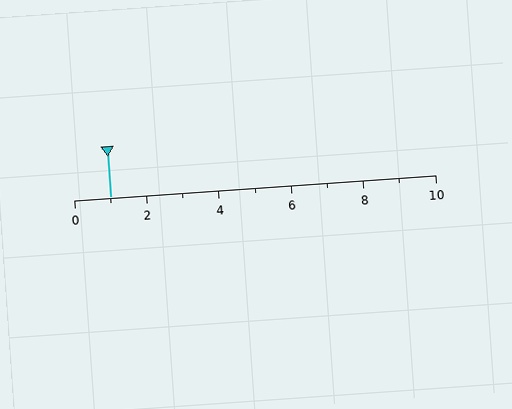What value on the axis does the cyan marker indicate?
The marker indicates approximately 1.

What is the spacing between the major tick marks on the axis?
The major ticks are spaced 2 apart.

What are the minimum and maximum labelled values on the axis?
The axis runs from 0 to 10.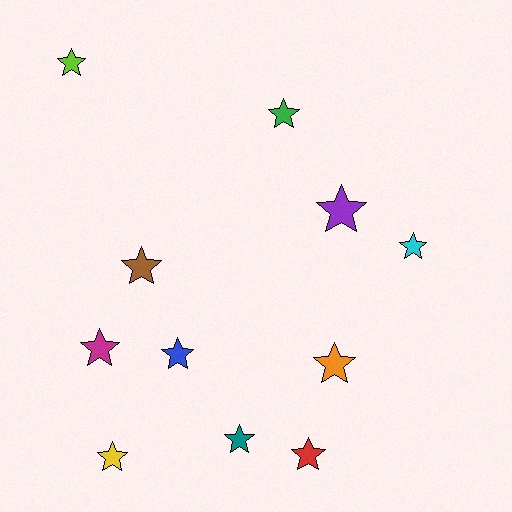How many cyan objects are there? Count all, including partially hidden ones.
There is 1 cyan object.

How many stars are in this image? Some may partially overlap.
There are 11 stars.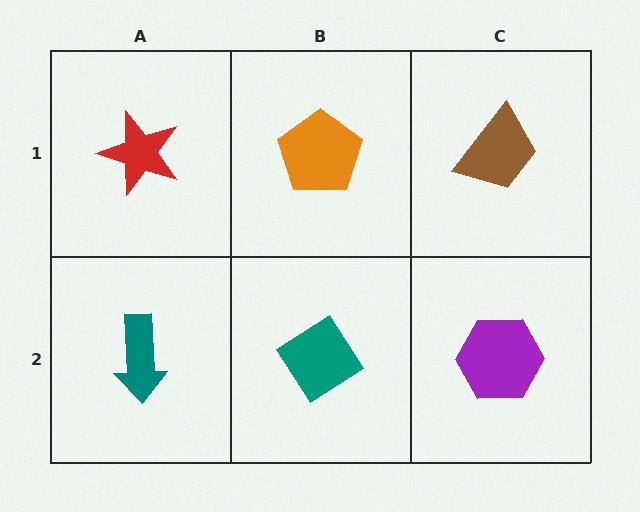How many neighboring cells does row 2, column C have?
2.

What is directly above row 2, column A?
A red star.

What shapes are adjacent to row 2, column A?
A red star (row 1, column A), a teal diamond (row 2, column B).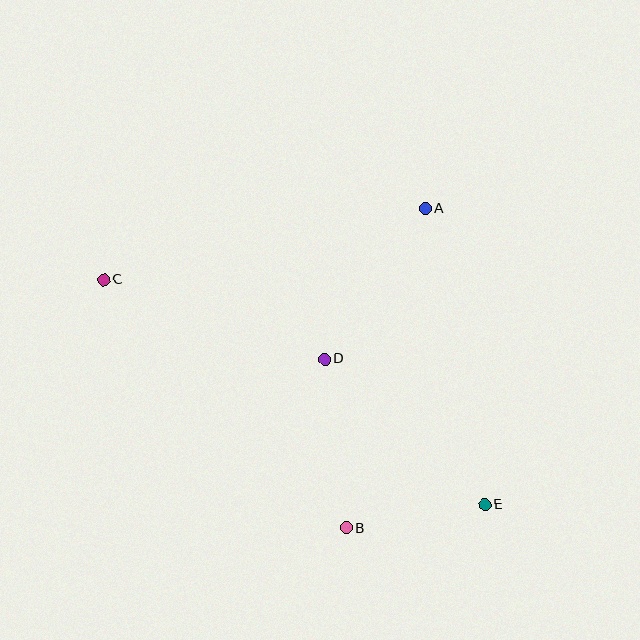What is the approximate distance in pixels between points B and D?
The distance between B and D is approximately 170 pixels.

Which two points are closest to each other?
Points B and E are closest to each other.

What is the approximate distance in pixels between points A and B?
The distance between A and B is approximately 329 pixels.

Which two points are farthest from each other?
Points C and E are farthest from each other.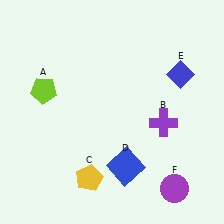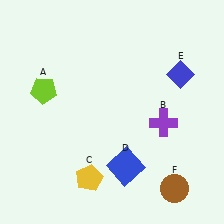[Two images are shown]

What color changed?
The circle (F) changed from purple in Image 1 to brown in Image 2.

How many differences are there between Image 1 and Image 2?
There is 1 difference between the two images.